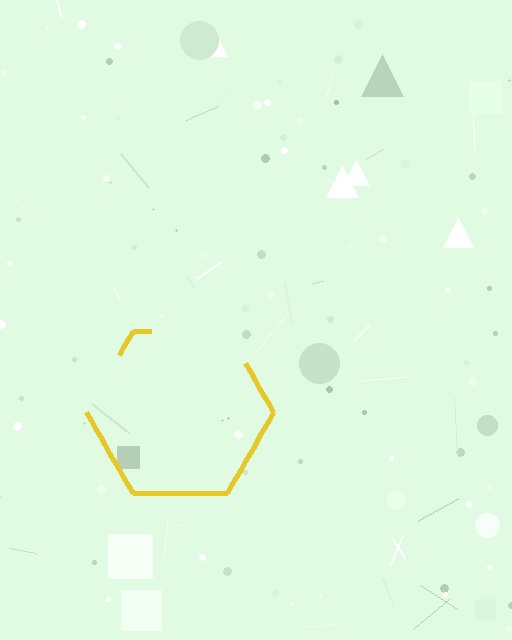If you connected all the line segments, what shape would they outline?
They would outline a hexagon.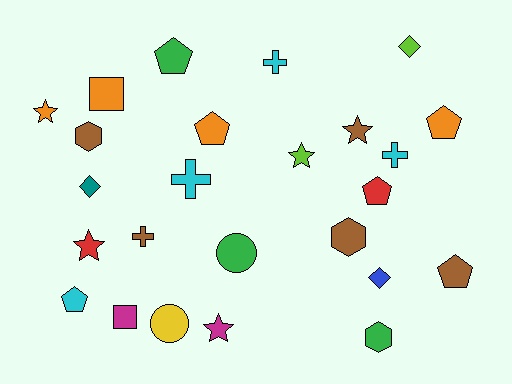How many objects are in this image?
There are 25 objects.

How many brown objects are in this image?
There are 5 brown objects.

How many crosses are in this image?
There are 4 crosses.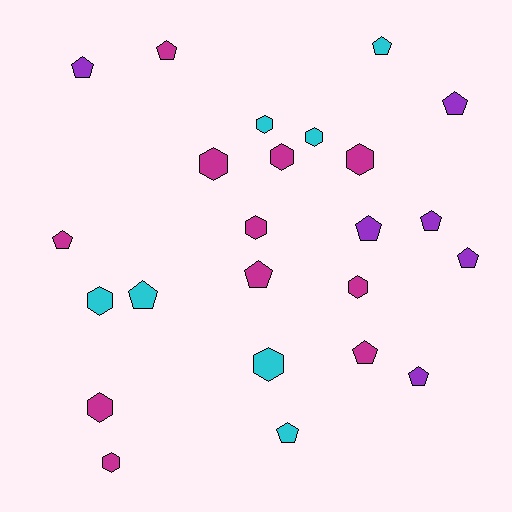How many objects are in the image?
There are 24 objects.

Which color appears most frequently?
Magenta, with 11 objects.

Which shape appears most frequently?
Pentagon, with 13 objects.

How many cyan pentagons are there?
There are 3 cyan pentagons.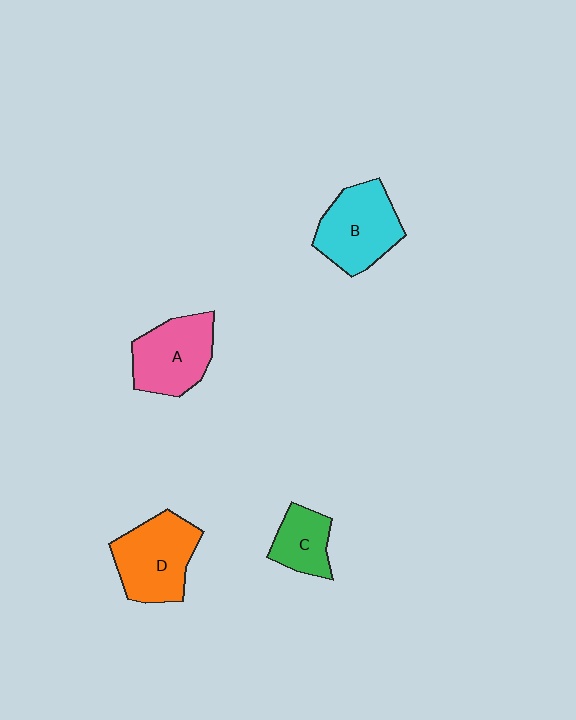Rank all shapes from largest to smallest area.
From largest to smallest: D (orange), B (cyan), A (pink), C (green).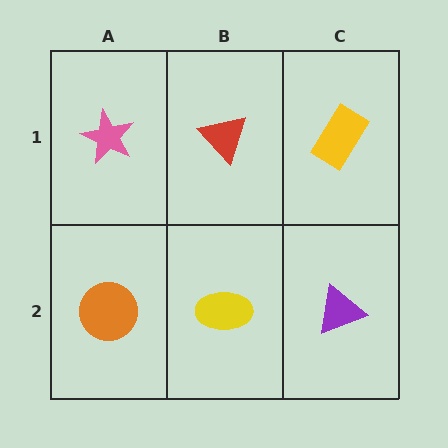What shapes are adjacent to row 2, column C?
A yellow rectangle (row 1, column C), a yellow ellipse (row 2, column B).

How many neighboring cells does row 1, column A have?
2.